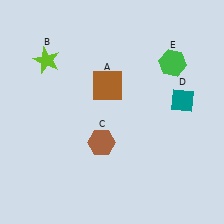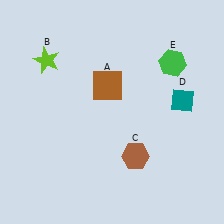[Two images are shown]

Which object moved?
The brown hexagon (C) moved right.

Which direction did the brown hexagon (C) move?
The brown hexagon (C) moved right.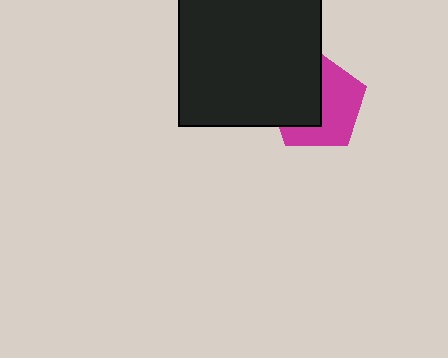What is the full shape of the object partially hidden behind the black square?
The partially hidden object is a magenta pentagon.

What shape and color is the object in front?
The object in front is a black square.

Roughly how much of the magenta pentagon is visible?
About half of it is visible (roughly 53%).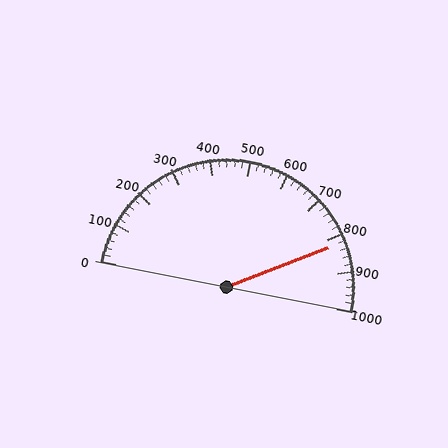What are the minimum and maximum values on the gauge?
The gauge ranges from 0 to 1000.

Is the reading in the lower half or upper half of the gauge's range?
The reading is in the upper half of the range (0 to 1000).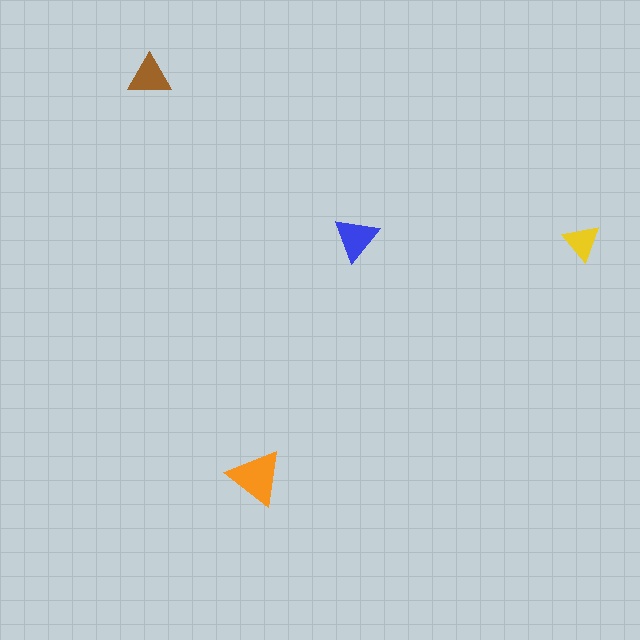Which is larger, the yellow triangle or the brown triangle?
The brown one.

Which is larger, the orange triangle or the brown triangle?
The orange one.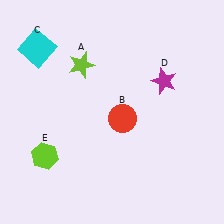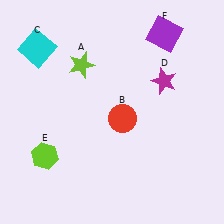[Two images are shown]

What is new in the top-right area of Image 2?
A purple square (F) was added in the top-right area of Image 2.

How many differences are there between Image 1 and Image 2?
There is 1 difference between the two images.